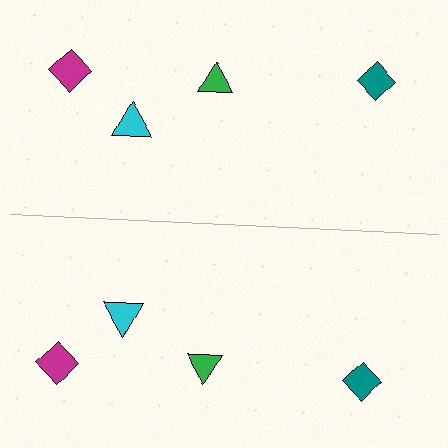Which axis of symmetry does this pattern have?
The pattern has a horizontal axis of symmetry running through the center of the image.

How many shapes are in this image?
There are 8 shapes in this image.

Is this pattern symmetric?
Yes, this pattern has bilateral (reflection) symmetry.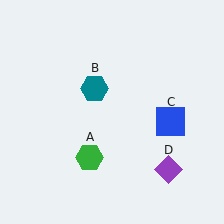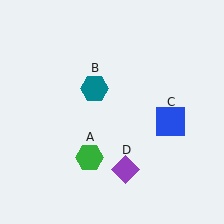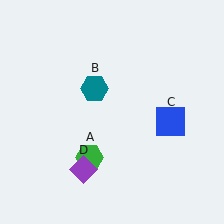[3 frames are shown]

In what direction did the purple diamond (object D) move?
The purple diamond (object D) moved left.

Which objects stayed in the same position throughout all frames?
Green hexagon (object A) and teal hexagon (object B) and blue square (object C) remained stationary.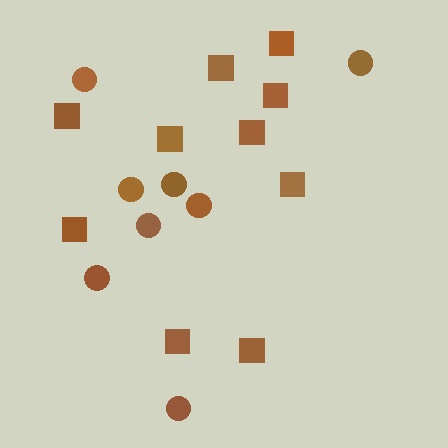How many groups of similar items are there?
There are 2 groups: one group of squares (10) and one group of circles (8).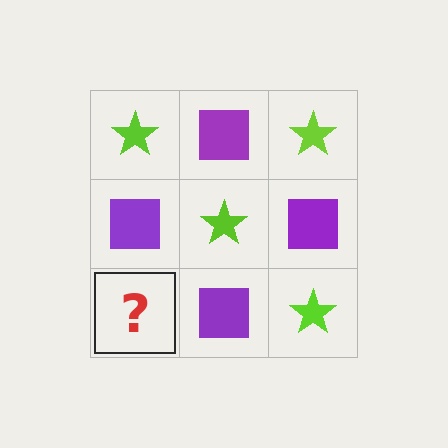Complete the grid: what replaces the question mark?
The question mark should be replaced with a lime star.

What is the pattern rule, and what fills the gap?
The rule is that it alternates lime star and purple square in a checkerboard pattern. The gap should be filled with a lime star.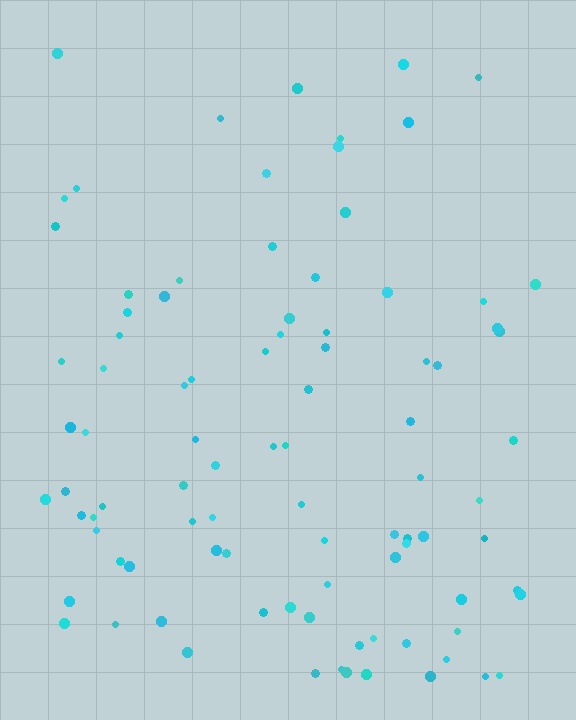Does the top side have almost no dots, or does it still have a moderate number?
Still a moderate number, just noticeably fewer than the bottom.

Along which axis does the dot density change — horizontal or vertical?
Vertical.